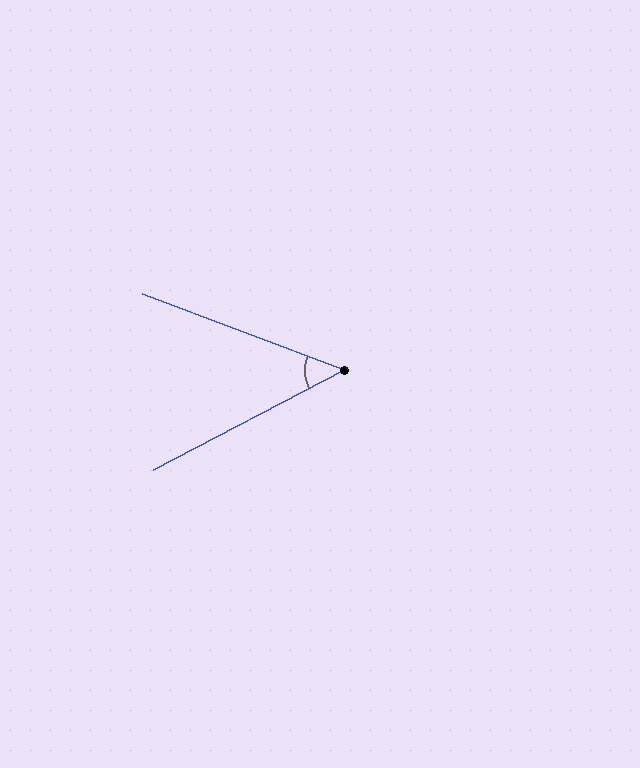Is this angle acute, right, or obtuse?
It is acute.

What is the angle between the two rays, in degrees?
Approximately 48 degrees.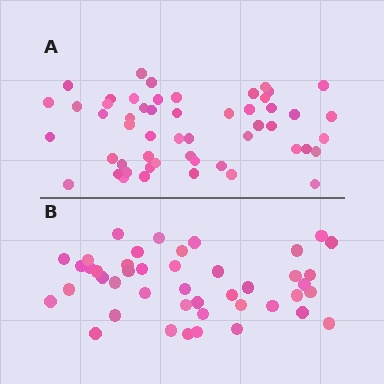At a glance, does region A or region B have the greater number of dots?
Region A (the top region) has more dots.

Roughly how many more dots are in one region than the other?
Region A has roughly 8 or so more dots than region B.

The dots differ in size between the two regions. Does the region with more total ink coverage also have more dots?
No. Region B has more total ink coverage because its dots are larger, but region A actually contains more individual dots. Total area can be misleading — the number of items is what matters here.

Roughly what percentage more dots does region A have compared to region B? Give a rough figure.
About 20% more.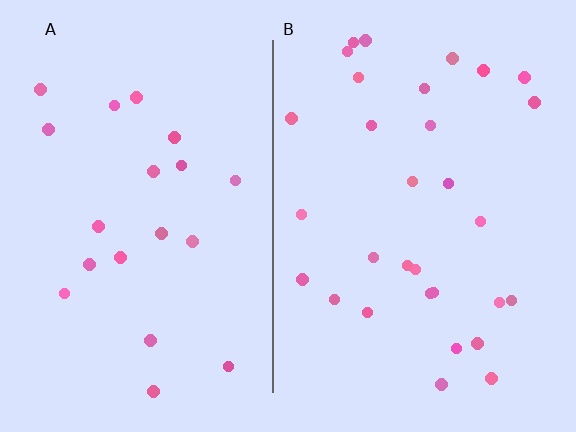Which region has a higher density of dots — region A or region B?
B (the right).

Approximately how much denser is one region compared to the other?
Approximately 1.6× — region B over region A.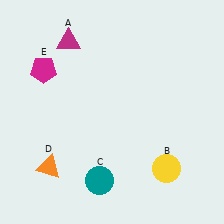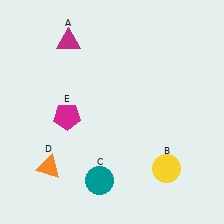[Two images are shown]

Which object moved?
The magenta pentagon (E) moved down.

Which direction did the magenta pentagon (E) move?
The magenta pentagon (E) moved down.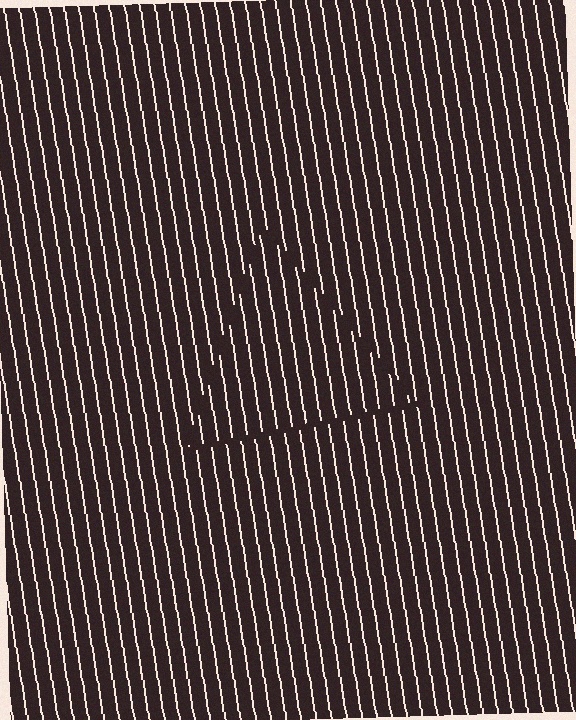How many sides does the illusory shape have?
3 sides — the line-ends trace a triangle.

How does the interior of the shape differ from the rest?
The interior of the shape contains the same grating, shifted by half a period — the contour is defined by the phase discontinuity where line-ends from the inner and outer gratings abut.